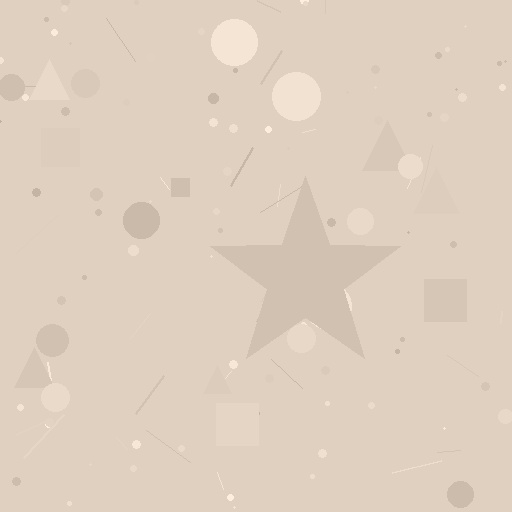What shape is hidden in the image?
A star is hidden in the image.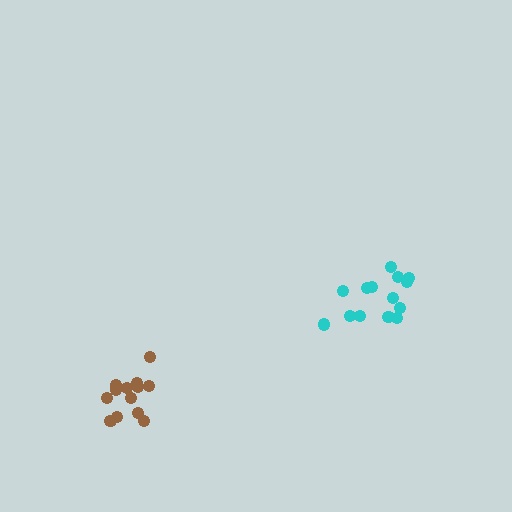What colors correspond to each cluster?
The clusters are colored: brown, cyan.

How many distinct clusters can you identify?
There are 2 distinct clusters.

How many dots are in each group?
Group 1: 13 dots, Group 2: 14 dots (27 total).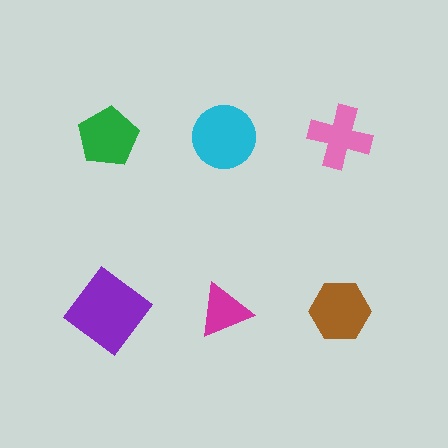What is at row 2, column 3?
A brown hexagon.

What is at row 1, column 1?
A green pentagon.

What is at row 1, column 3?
A pink cross.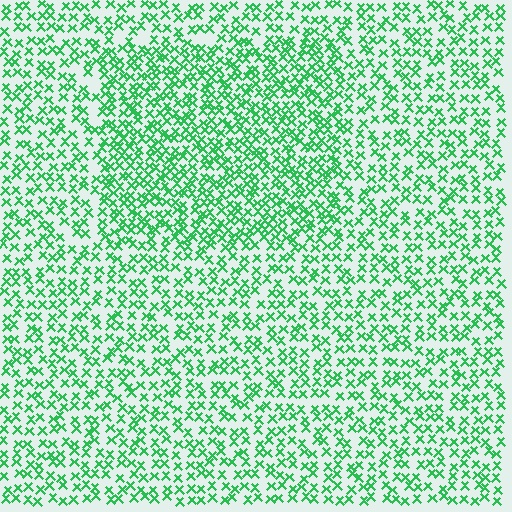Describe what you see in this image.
The image contains small green elements arranged at two different densities. A rectangle-shaped region is visible where the elements are more densely packed than the surrounding area.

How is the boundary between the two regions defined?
The boundary is defined by a change in element density (approximately 1.6x ratio). All elements are the same color, size, and shape.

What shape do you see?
I see a rectangle.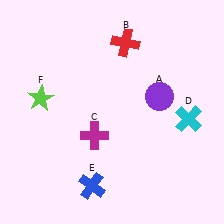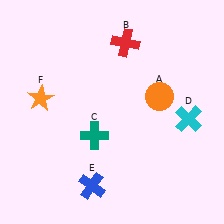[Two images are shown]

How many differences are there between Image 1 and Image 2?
There are 3 differences between the two images.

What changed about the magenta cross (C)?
In Image 1, C is magenta. In Image 2, it changed to teal.